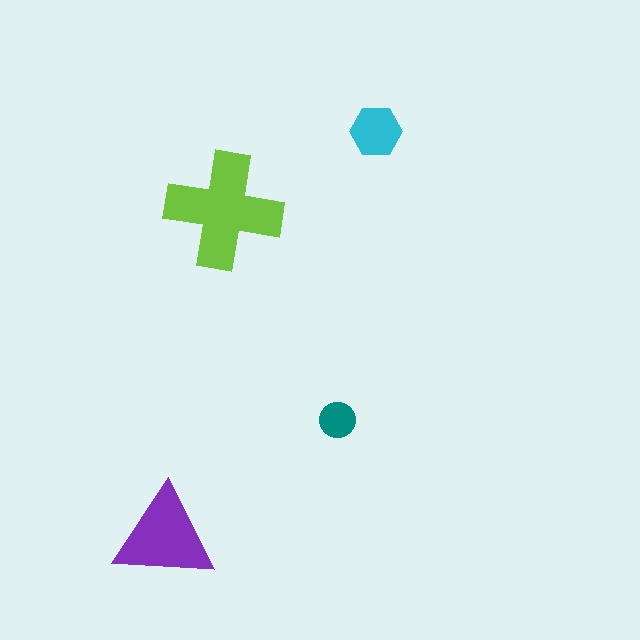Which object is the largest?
The lime cross.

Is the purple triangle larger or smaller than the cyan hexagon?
Larger.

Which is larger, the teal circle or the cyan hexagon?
The cyan hexagon.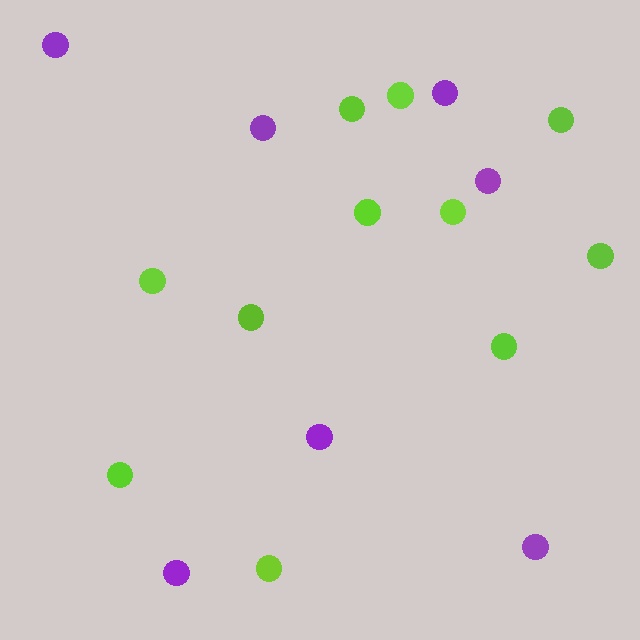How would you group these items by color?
There are 2 groups: one group of lime circles (11) and one group of purple circles (7).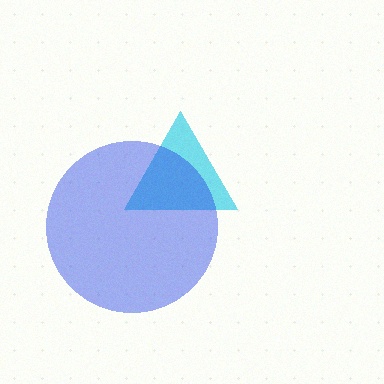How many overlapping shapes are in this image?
There are 2 overlapping shapes in the image.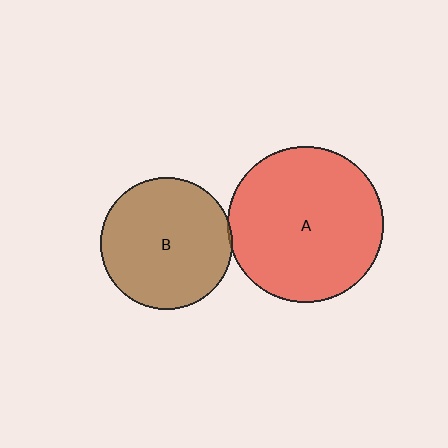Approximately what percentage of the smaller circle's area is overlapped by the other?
Approximately 5%.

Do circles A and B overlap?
Yes.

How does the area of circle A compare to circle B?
Approximately 1.4 times.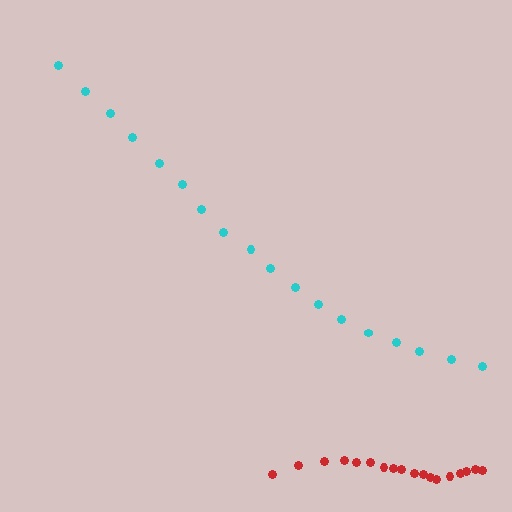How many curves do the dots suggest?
There are 2 distinct paths.